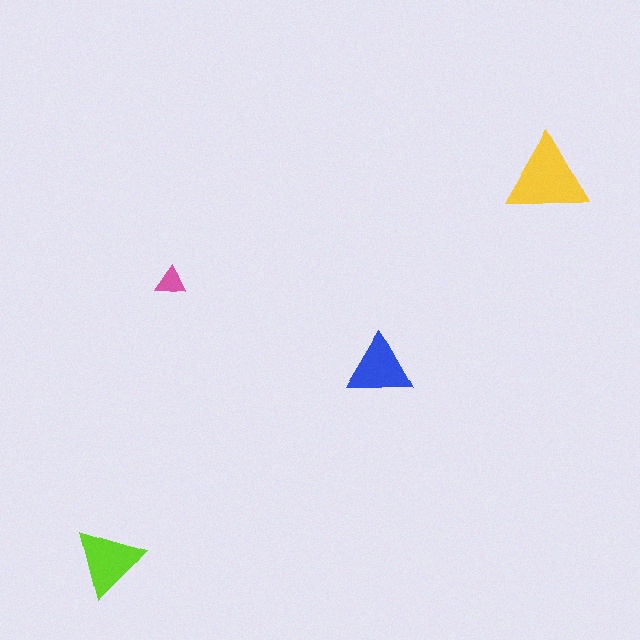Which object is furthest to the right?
The yellow triangle is rightmost.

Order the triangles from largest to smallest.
the yellow one, the lime one, the blue one, the pink one.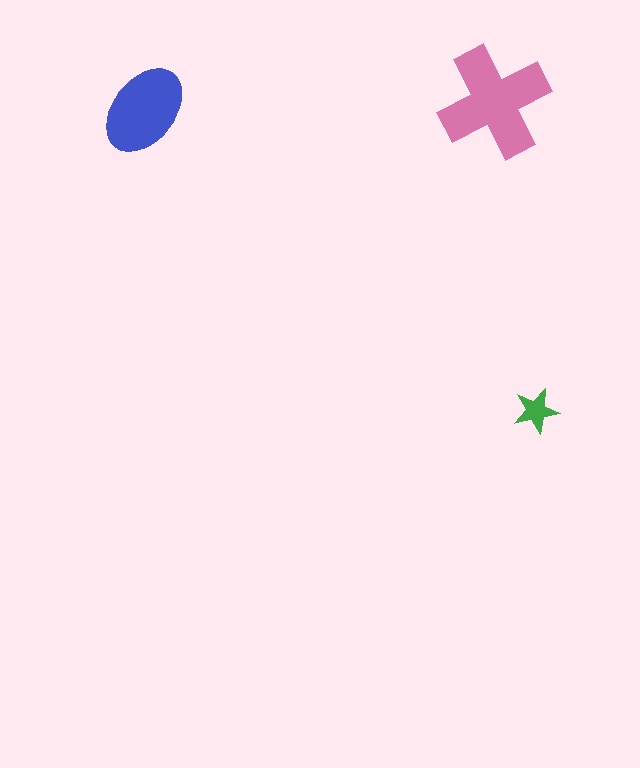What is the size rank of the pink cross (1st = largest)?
1st.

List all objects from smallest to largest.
The green star, the blue ellipse, the pink cross.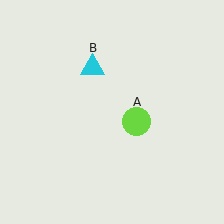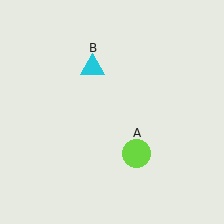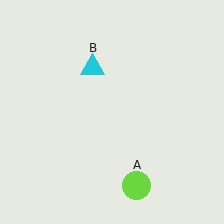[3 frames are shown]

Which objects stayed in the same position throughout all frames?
Cyan triangle (object B) remained stationary.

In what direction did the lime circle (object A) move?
The lime circle (object A) moved down.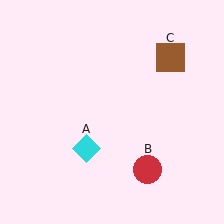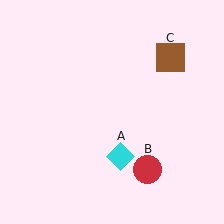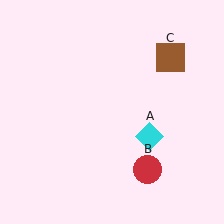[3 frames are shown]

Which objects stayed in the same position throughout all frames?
Red circle (object B) and brown square (object C) remained stationary.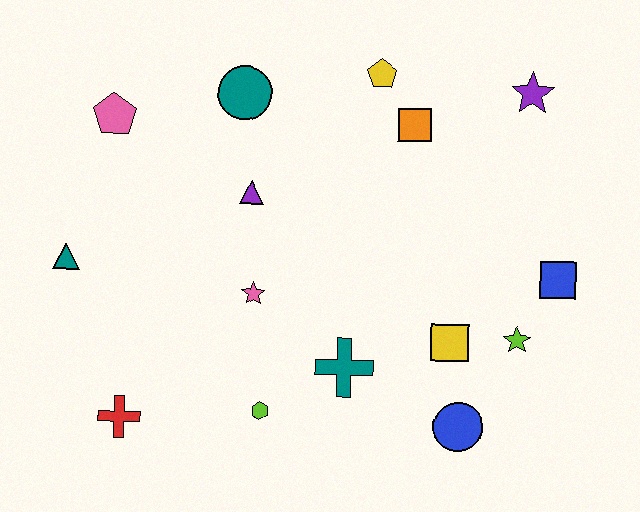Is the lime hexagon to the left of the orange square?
Yes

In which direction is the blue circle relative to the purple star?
The blue circle is below the purple star.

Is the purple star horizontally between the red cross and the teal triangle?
No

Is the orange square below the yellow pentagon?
Yes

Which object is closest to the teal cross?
The lime hexagon is closest to the teal cross.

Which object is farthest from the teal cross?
The pink pentagon is farthest from the teal cross.